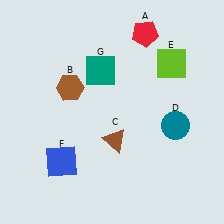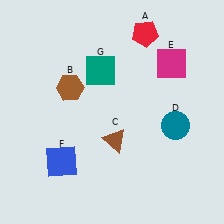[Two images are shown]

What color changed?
The square (E) changed from lime in Image 1 to magenta in Image 2.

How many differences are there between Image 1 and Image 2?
There is 1 difference between the two images.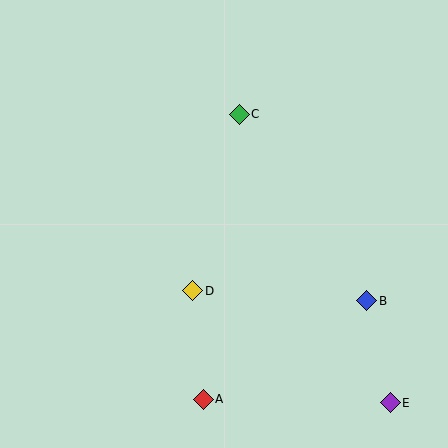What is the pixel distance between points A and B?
The distance between A and B is 191 pixels.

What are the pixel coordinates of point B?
Point B is at (367, 301).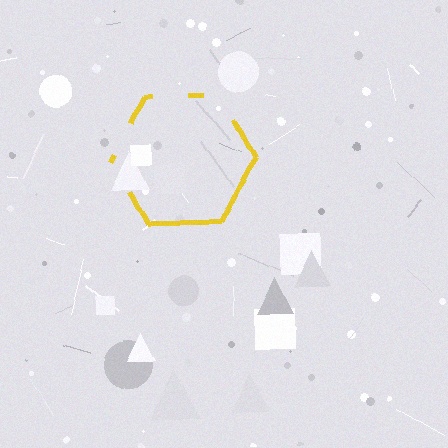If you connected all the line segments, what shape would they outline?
They would outline a hexagon.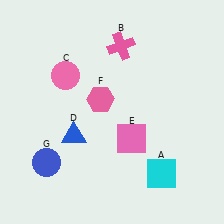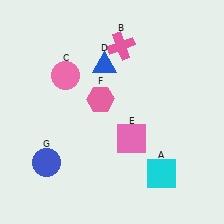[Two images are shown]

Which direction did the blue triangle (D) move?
The blue triangle (D) moved up.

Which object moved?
The blue triangle (D) moved up.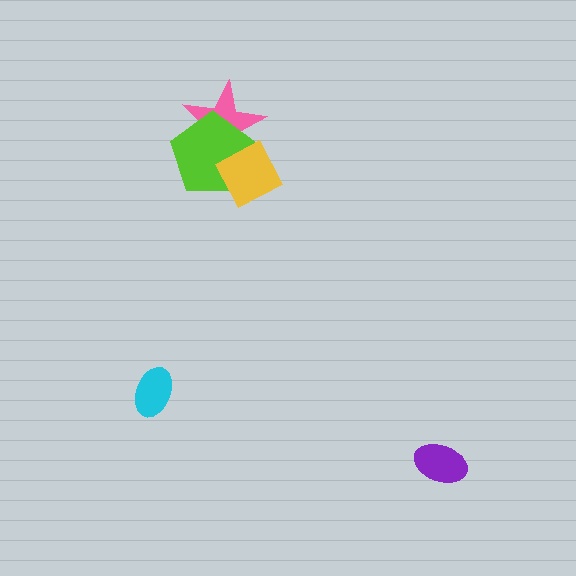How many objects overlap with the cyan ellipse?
0 objects overlap with the cyan ellipse.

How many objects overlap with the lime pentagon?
2 objects overlap with the lime pentagon.